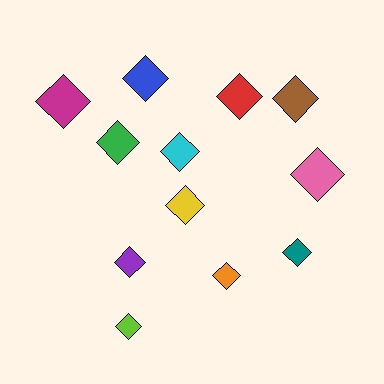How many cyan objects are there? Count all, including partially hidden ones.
There is 1 cyan object.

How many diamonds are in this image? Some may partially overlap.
There are 12 diamonds.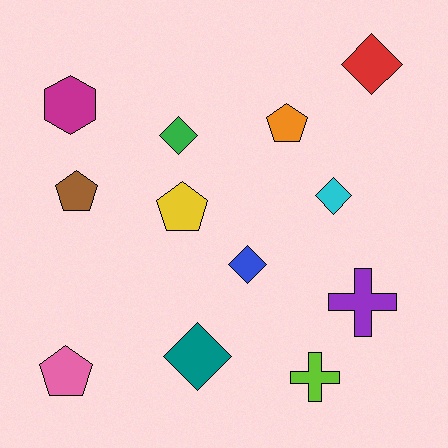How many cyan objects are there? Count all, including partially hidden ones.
There is 1 cyan object.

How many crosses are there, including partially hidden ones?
There are 2 crosses.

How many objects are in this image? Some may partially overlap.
There are 12 objects.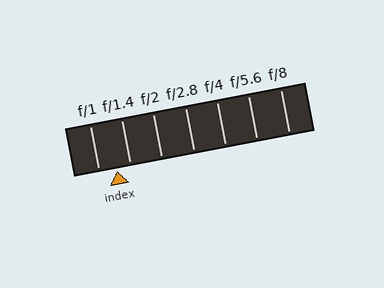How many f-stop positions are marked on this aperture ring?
There are 7 f-stop positions marked.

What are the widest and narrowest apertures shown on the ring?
The widest aperture shown is f/1 and the narrowest is f/8.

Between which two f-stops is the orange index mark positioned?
The index mark is between f/1 and f/1.4.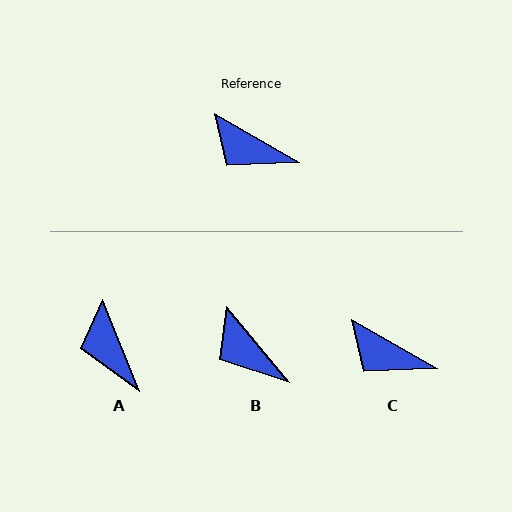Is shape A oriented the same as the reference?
No, it is off by about 38 degrees.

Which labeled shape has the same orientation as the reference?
C.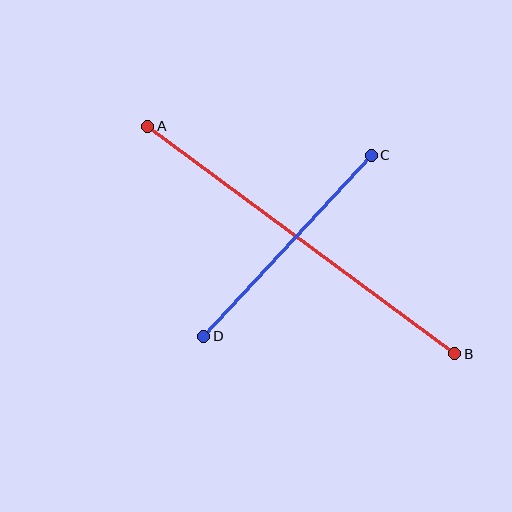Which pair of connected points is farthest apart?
Points A and B are farthest apart.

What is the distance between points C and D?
The distance is approximately 247 pixels.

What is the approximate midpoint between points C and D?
The midpoint is at approximately (287, 246) pixels.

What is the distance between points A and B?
The distance is approximately 382 pixels.